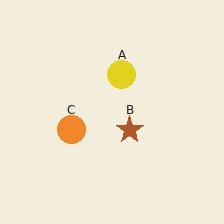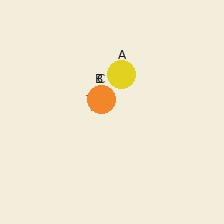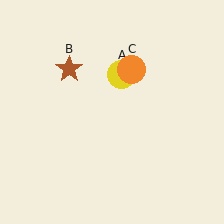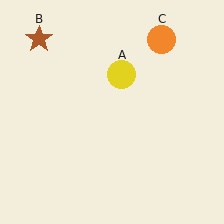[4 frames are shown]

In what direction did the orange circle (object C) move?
The orange circle (object C) moved up and to the right.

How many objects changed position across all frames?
2 objects changed position: brown star (object B), orange circle (object C).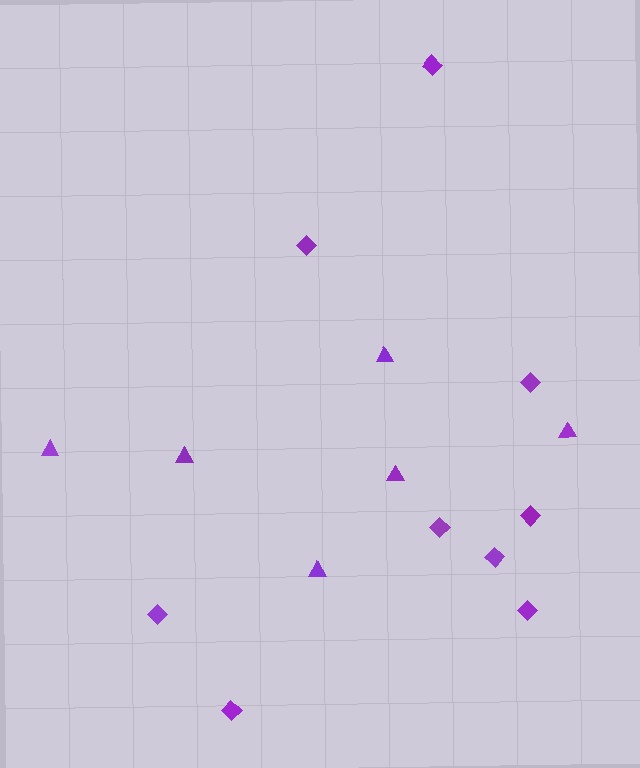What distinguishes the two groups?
There are 2 groups: one group of diamonds (9) and one group of triangles (6).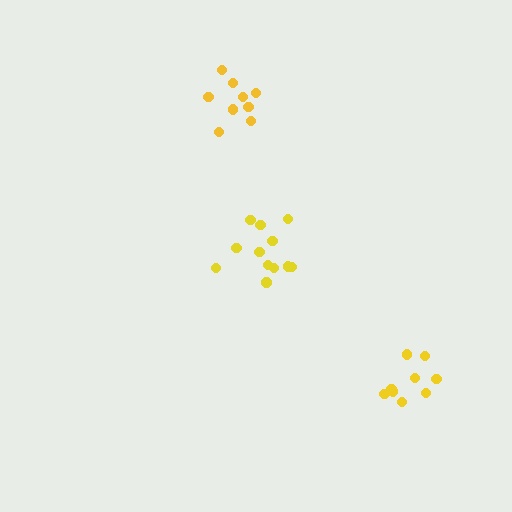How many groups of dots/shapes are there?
There are 3 groups.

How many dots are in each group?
Group 1: 12 dots, Group 2: 9 dots, Group 3: 10 dots (31 total).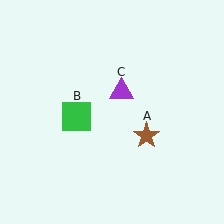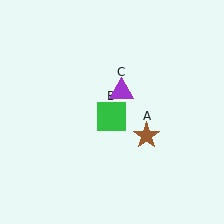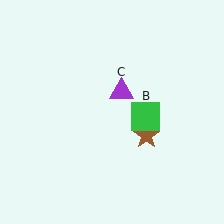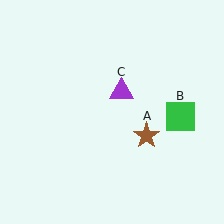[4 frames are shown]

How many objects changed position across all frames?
1 object changed position: green square (object B).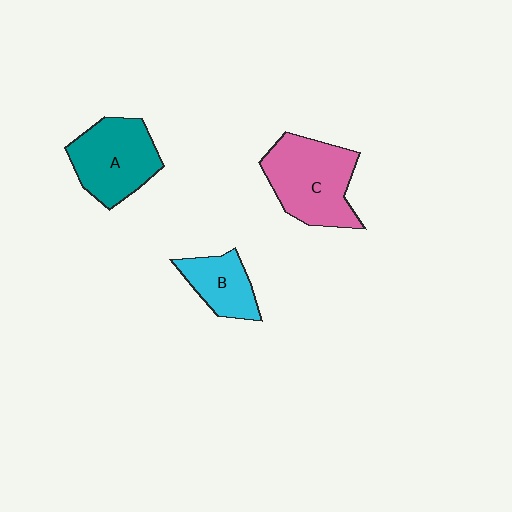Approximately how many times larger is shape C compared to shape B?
Approximately 1.8 times.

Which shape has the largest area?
Shape C (pink).